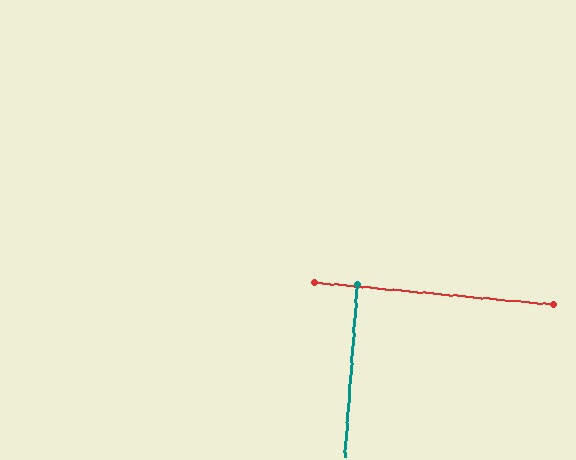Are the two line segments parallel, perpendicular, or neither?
Perpendicular — they meet at approximately 89°.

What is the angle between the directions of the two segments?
Approximately 89 degrees.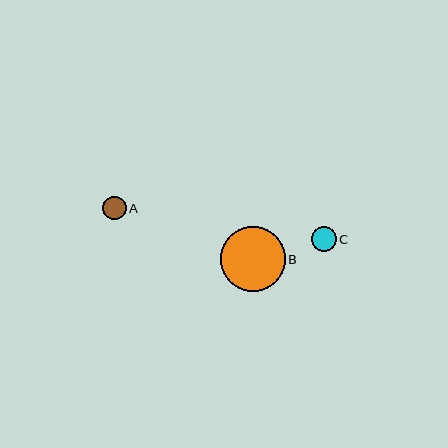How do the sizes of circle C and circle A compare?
Circle C and circle A are approximately the same size.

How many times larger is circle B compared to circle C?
Circle B is approximately 2.6 times the size of circle C.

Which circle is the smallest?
Circle A is the smallest with a size of approximately 23 pixels.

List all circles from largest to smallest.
From largest to smallest: B, C, A.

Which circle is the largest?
Circle B is the largest with a size of approximately 65 pixels.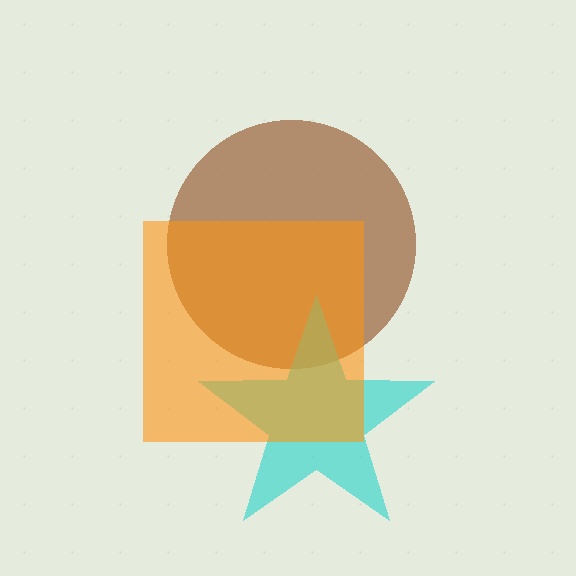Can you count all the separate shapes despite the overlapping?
Yes, there are 3 separate shapes.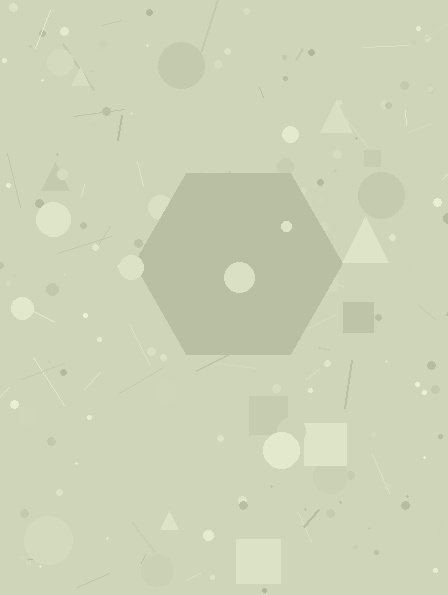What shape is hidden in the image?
A hexagon is hidden in the image.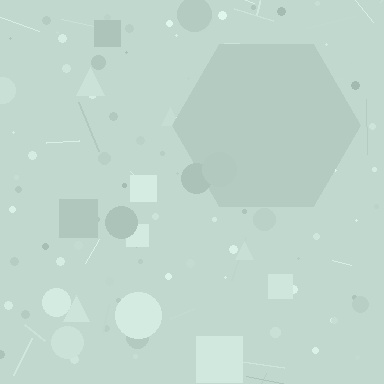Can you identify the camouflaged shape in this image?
The camouflaged shape is a hexagon.